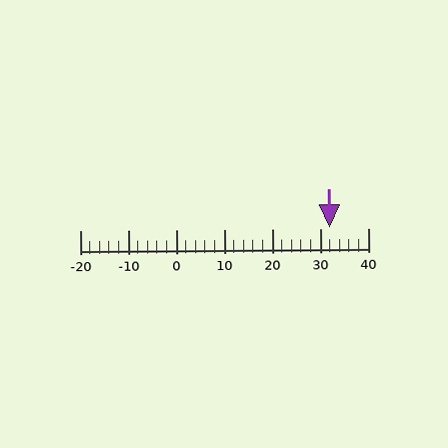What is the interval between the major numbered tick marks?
The major tick marks are spaced 10 units apart.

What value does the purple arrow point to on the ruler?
The purple arrow points to approximately 32.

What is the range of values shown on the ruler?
The ruler shows values from -20 to 40.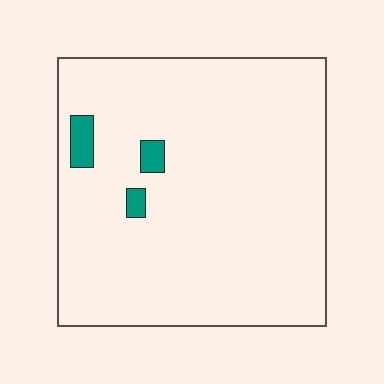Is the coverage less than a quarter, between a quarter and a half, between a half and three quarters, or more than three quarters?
Less than a quarter.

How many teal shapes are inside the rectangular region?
3.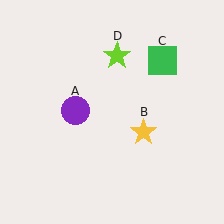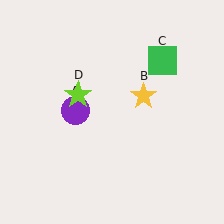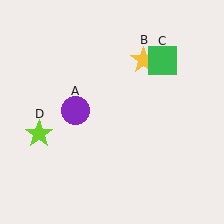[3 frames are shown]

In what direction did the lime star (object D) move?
The lime star (object D) moved down and to the left.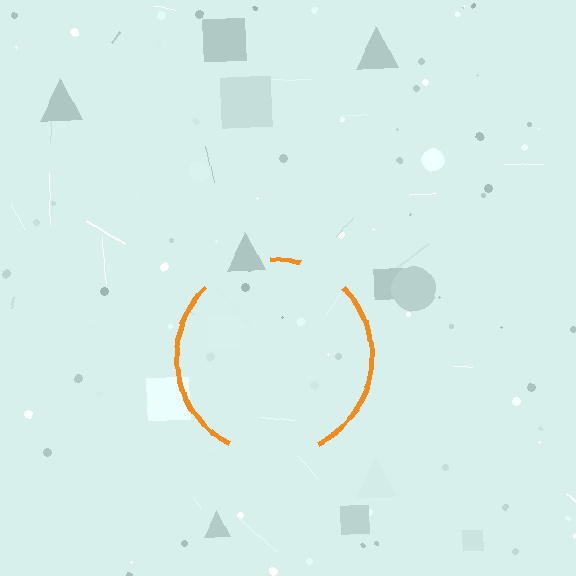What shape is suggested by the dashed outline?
The dashed outline suggests a circle.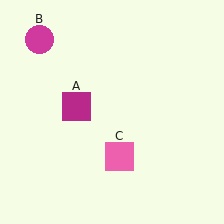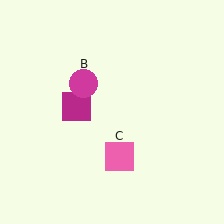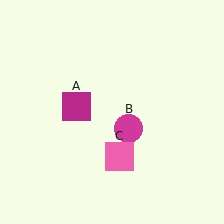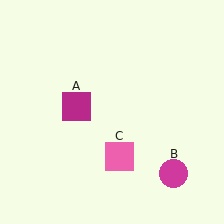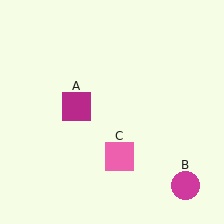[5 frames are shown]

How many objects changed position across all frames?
1 object changed position: magenta circle (object B).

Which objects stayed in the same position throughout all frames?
Magenta square (object A) and pink square (object C) remained stationary.